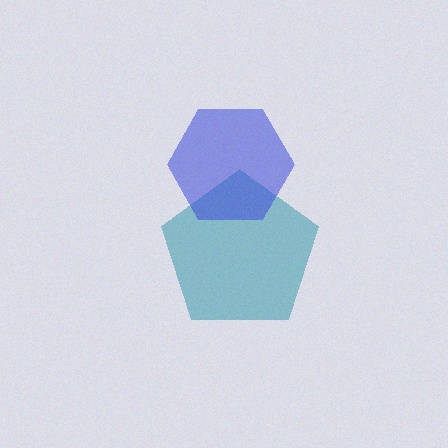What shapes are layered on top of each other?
The layered shapes are: a teal pentagon, a blue hexagon.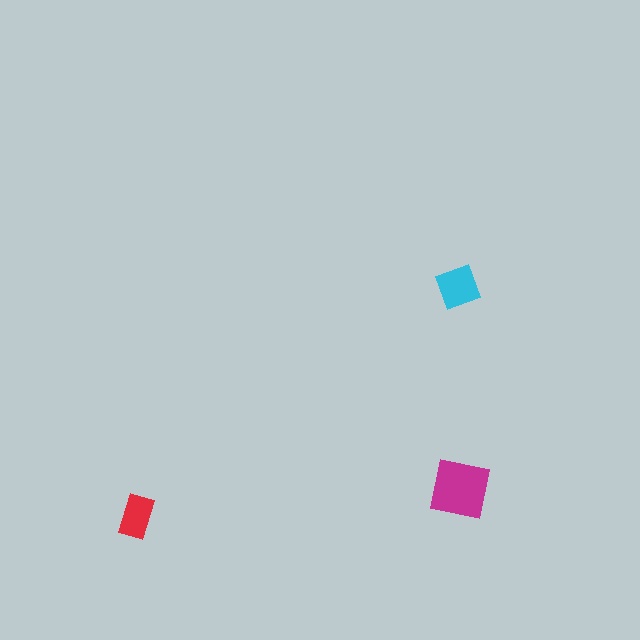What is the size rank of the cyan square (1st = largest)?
2nd.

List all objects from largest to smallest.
The magenta square, the cyan square, the red rectangle.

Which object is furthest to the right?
The magenta square is rightmost.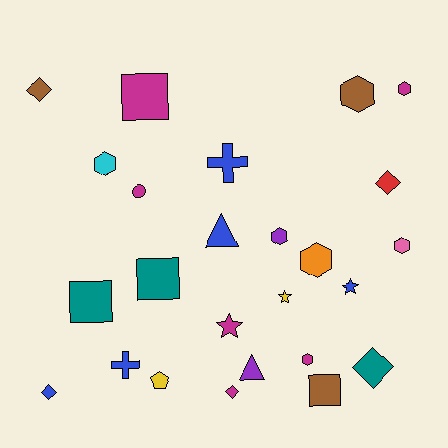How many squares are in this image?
There are 4 squares.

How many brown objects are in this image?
There are 3 brown objects.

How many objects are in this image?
There are 25 objects.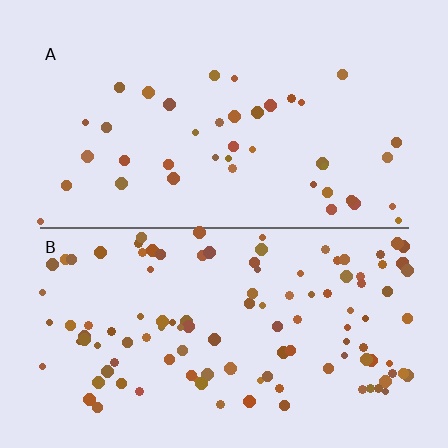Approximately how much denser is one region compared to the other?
Approximately 2.8× — region B over region A.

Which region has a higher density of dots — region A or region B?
B (the bottom).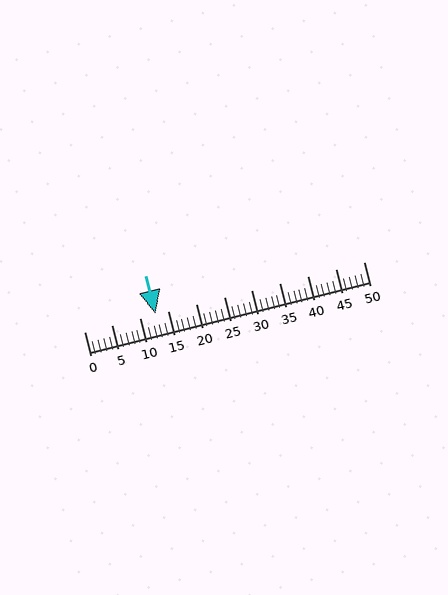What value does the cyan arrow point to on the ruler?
The cyan arrow points to approximately 13.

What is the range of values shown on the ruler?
The ruler shows values from 0 to 50.